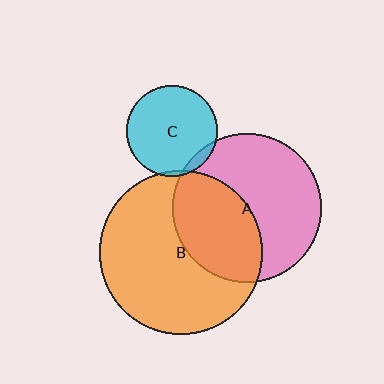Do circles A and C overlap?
Yes.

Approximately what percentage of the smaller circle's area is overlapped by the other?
Approximately 5%.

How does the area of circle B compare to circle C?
Approximately 3.2 times.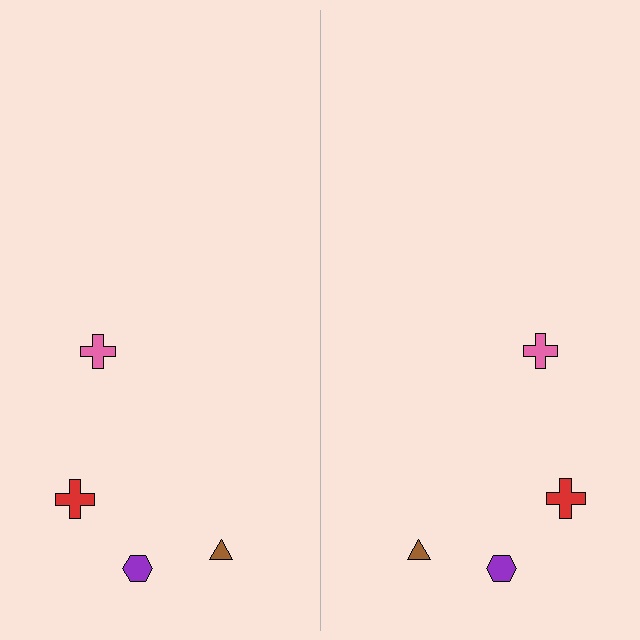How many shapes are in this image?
There are 8 shapes in this image.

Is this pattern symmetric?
Yes, this pattern has bilateral (reflection) symmetry.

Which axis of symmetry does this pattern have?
The pattern has a vertical axis of symmetry running through the center of the image.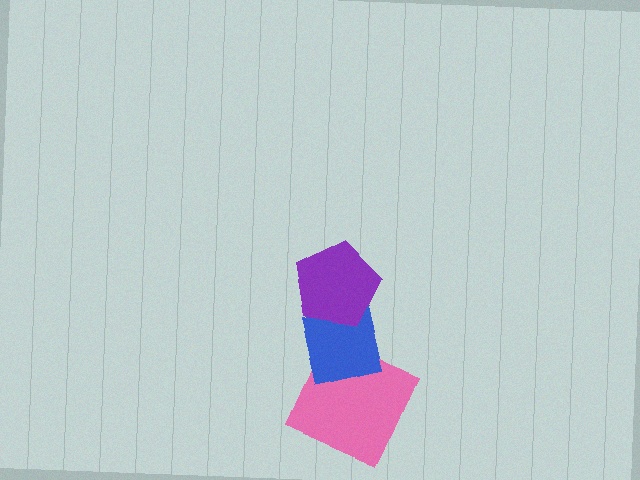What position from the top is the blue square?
The blue square is 2nd from the top.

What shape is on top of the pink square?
The blue square is on top of the pink square.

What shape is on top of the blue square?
The purple pentagon is on top of the blue square.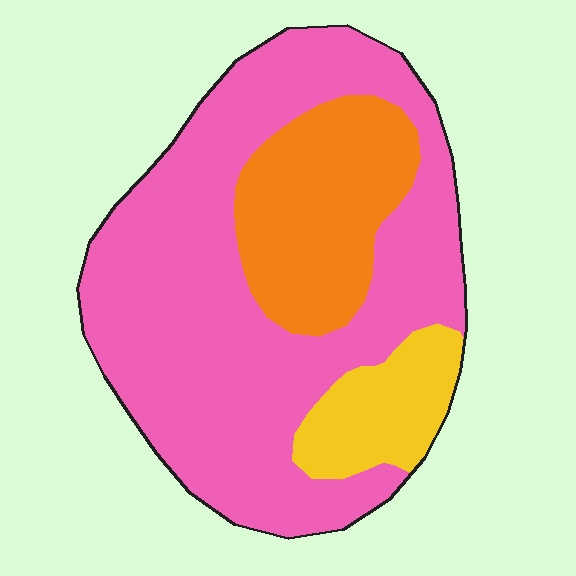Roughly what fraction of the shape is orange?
Orange takes up between a sixth and a third of the shape.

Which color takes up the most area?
Pink, at roughly 65%.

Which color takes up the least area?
Yellow, at roughly 10%.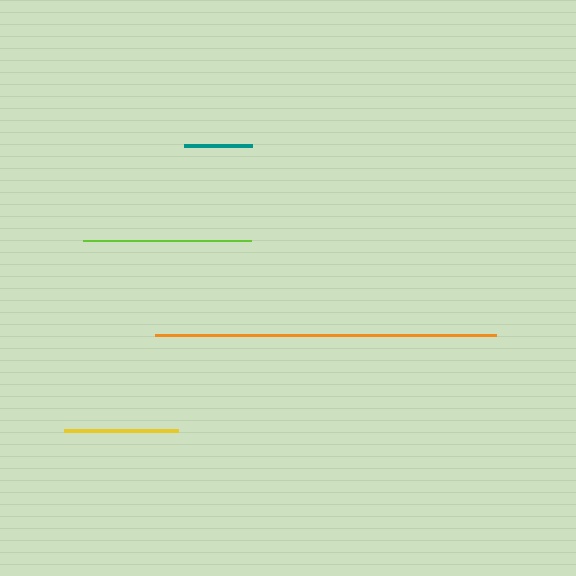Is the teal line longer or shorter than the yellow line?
The yellow line is longer than the teal line.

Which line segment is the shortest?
The teal line is the shortest at approximately 68 pixels.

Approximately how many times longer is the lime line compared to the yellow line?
The lime line is approximately 1.5 times the length of the yellow line.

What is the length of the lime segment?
The lime segment is approximately 168 pixels long.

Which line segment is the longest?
The orange line is the longest at approximately 341 pixels.